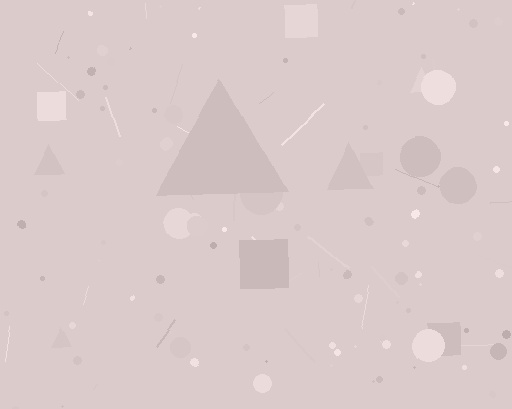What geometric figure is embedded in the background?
A triangle is embedded in the background.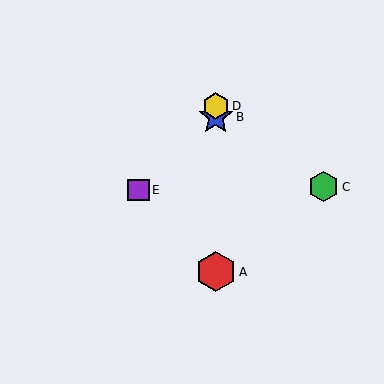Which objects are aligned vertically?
Objects A, B, D are aligned vertically.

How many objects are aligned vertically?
3 objects (A, B, D) are aligned vertically.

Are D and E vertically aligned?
No, D is at x≈216 and E is at x≈138.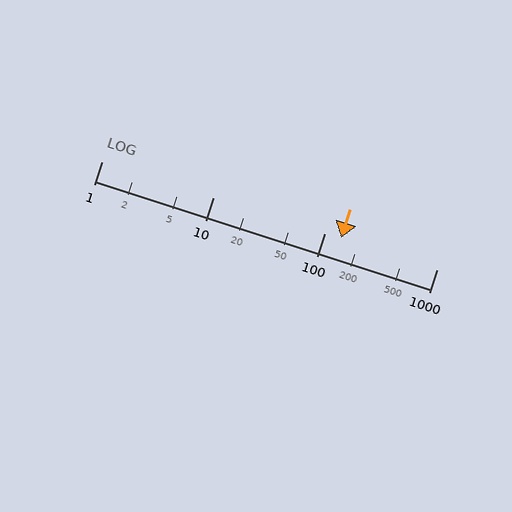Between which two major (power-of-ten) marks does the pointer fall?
The pointer is between 100 and 1000.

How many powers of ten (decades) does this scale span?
The scale spans 3 decades, from 1 to 1000.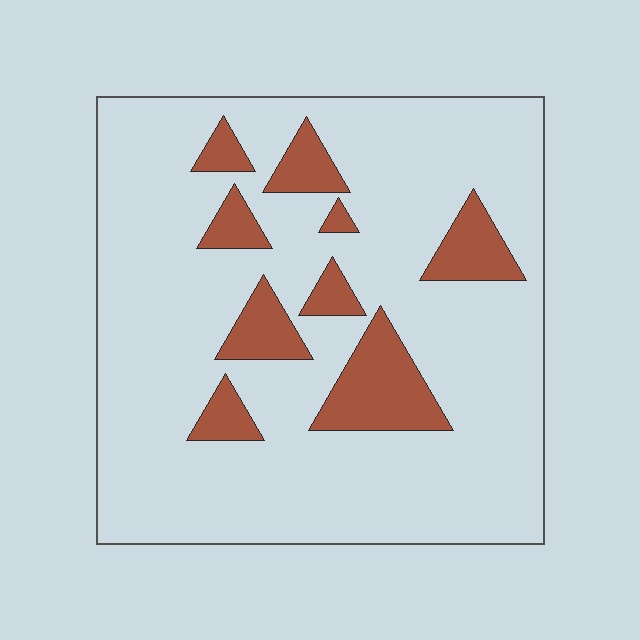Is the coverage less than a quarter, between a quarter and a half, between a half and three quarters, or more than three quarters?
Less than a quarter.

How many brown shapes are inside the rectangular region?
9.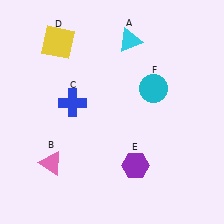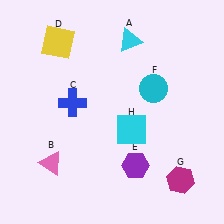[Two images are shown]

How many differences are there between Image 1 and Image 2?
There are 2 differences between the two images.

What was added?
A magenta hexagon (G), a cyan square (H) were added in Image 2.